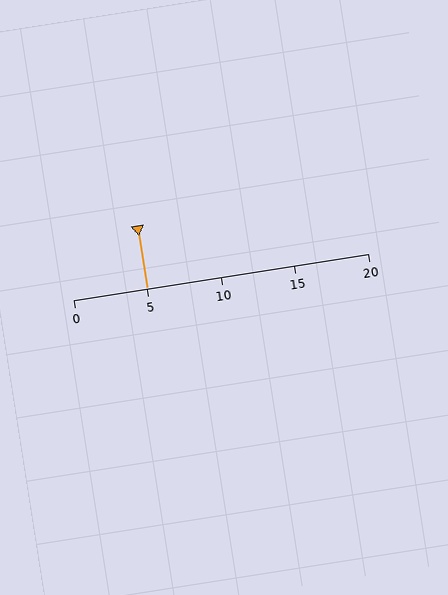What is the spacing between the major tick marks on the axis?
The major ticks are spaced 5 apart.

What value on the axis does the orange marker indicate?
The marker indicates approximately 5.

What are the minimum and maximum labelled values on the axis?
The axis runs from 0 to 20.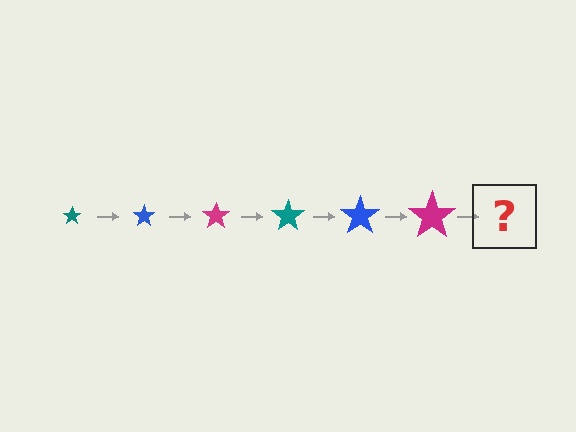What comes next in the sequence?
The next element should be a teal star, larger than the previous one.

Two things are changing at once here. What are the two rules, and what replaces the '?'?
The two rules are that the star grows larger each step and the color cycles through teal, blue, and magenta. The '?' should be a teal star, larger than the previous one.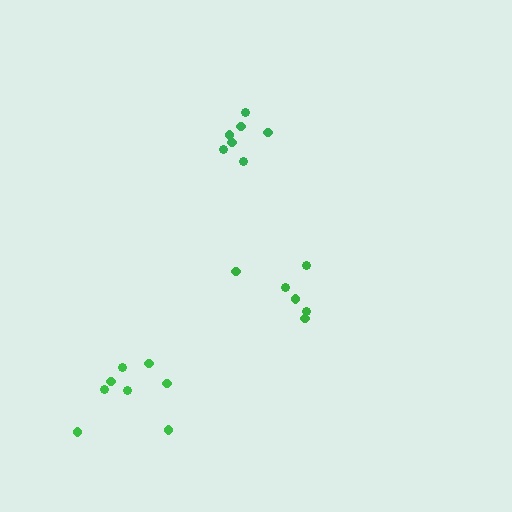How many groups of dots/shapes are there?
There are 3 groups.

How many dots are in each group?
Group 1: 7 dots, Group 2: 8 dots, Group 3: 6 dots (21 total).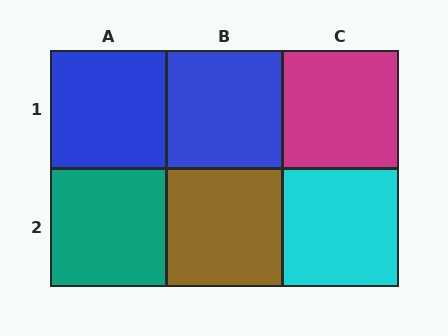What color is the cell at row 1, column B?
Blue.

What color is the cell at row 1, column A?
Blue.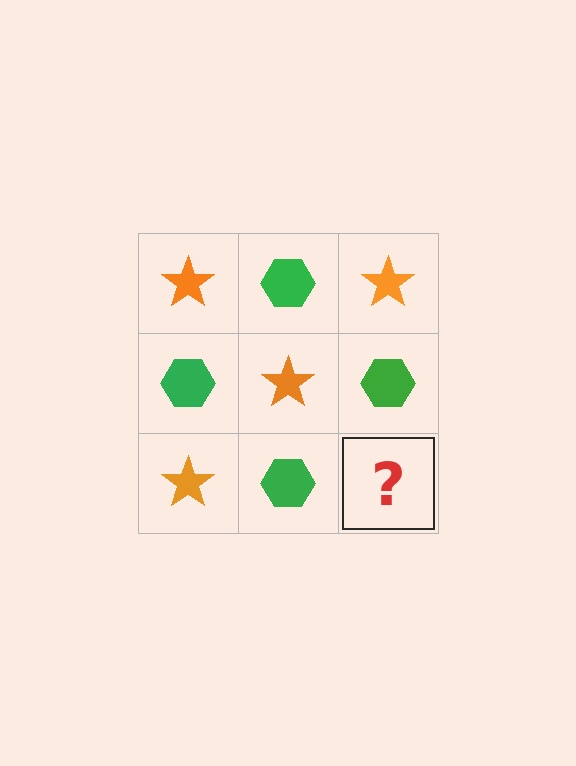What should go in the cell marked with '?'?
The missing cell should contain an orange star.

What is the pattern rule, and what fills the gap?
The rule is that it alternates orange star and green hexagon in a checkerboard pattern. The gap should be filled with an orange star.